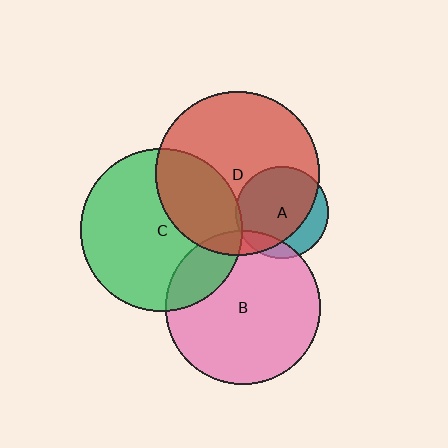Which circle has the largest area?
Circle D (red).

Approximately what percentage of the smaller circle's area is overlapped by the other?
Approximately 10%.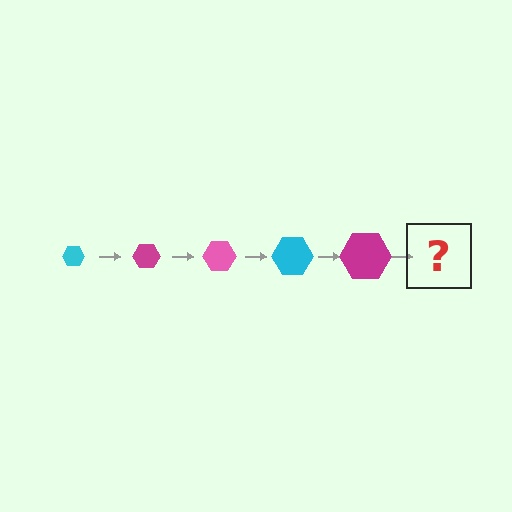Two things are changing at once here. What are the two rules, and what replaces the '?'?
The two rules are that the hexagon grows larger each step and the color cycles through cyan, magenta, and pink. The '?' should be a pink hexagon, larger than the previous one.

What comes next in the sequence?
The next element should be a pink hexagon, larger than the previous one.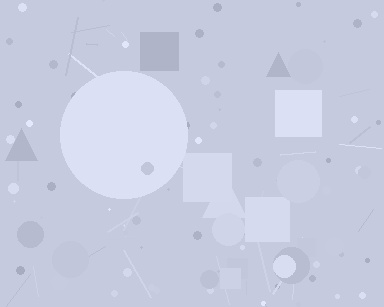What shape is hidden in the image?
A circle is hidden in the image.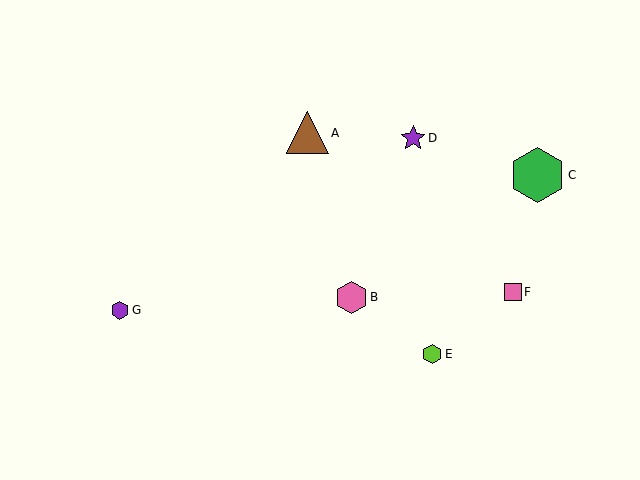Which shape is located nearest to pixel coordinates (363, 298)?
The pink hexagon (labeled B) at (352, 297) is nearest to that location.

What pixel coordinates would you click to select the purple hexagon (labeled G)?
Click at (120, 310) to select the purple hexagon G.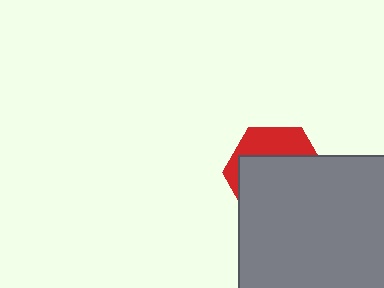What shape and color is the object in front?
The object in front is a gray square.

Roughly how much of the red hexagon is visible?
A small part of it is visible (roughly 32%).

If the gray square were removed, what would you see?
You would see the complete red hexagon.